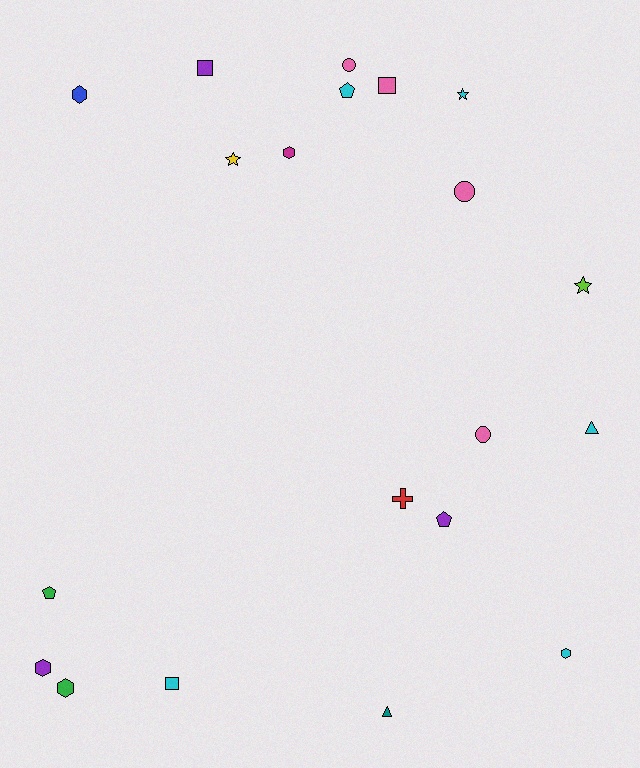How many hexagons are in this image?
There are 5 hexagons.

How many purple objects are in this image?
There are 3 purple objects.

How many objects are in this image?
There are 20 objects.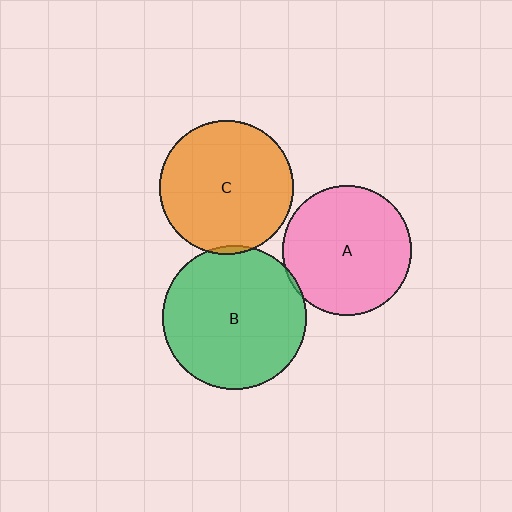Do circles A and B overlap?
Yes.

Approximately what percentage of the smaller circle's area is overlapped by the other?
Approximately 5%.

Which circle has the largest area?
Circle B (green).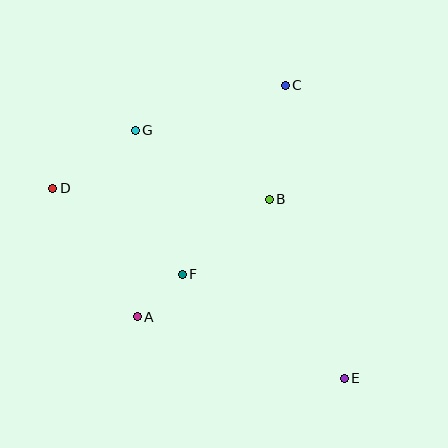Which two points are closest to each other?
Points A and F are closest to each other.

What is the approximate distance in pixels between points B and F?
The distance between B and F is approximately 115 pixels.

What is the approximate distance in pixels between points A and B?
The distance between A and B is approximately 177 pixels.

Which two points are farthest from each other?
Points D and E are farthest from each other.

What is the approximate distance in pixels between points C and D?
The distance between C and D is approximately 254 pixels.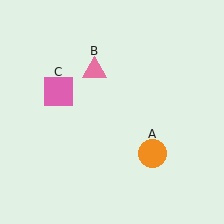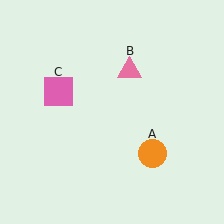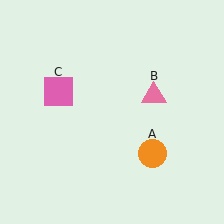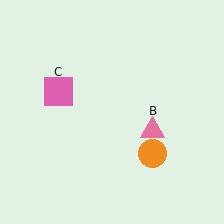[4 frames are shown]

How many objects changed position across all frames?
1 object changed position: pink triangle (object B).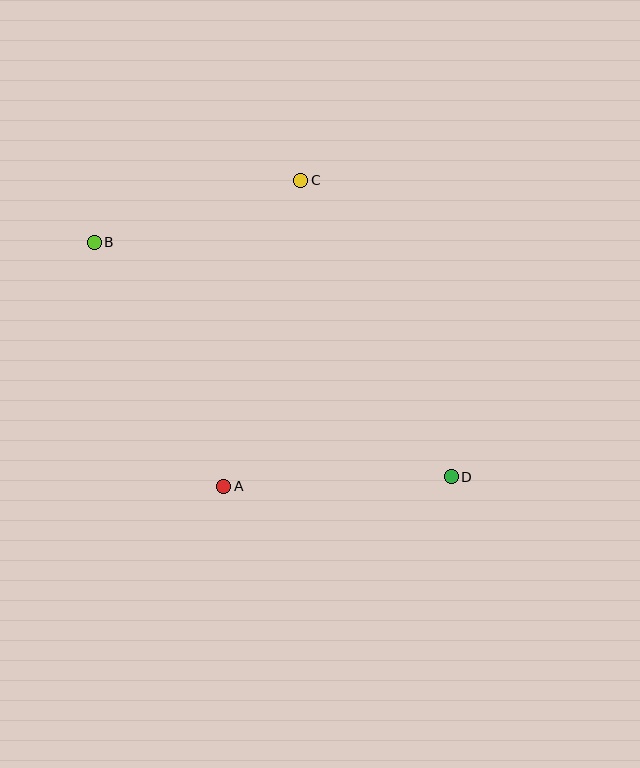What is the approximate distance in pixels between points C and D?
The distance between C and D is approximately 332 pixels.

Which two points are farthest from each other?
Points B and D are farthest from each other.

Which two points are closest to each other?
Points B and C are closest to each other.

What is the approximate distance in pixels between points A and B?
The distance between A and B is approximately 276 pixels.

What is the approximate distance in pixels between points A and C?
The distance between A and C is approximately 316 pixels.